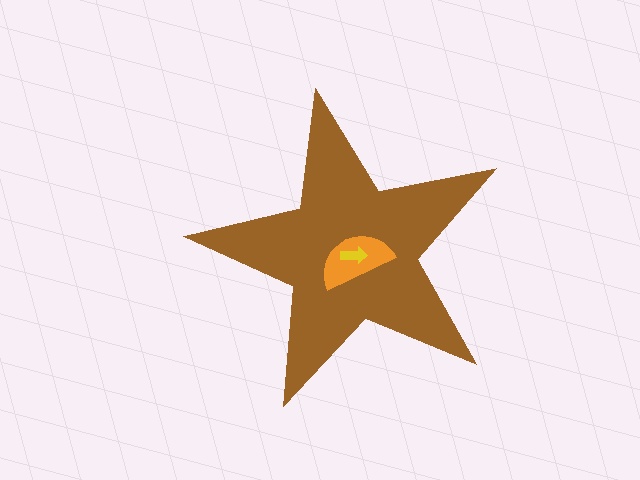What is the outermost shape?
The brown star.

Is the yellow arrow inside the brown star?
Yes.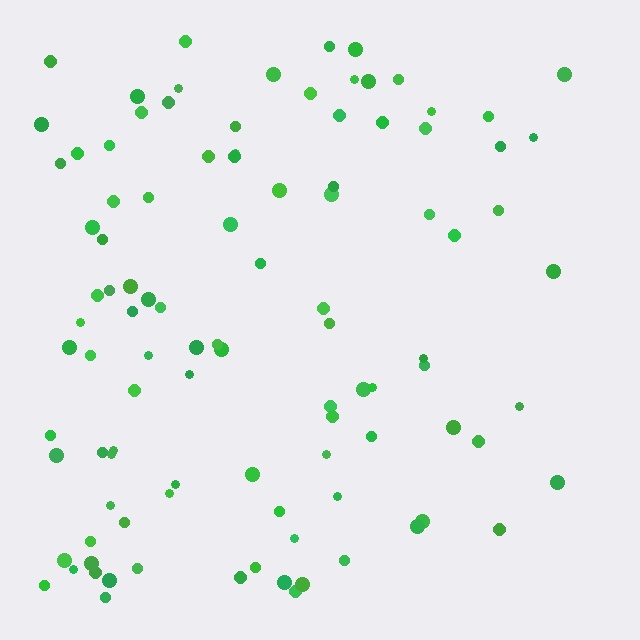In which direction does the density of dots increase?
From right to left, with the left side densest.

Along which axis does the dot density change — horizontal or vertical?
Horizontal.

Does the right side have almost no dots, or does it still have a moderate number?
Still a moderate number, just noticeably fewer than the left.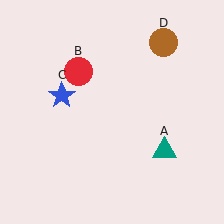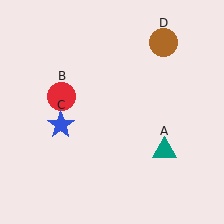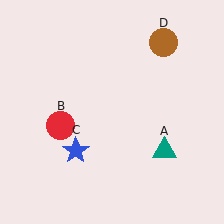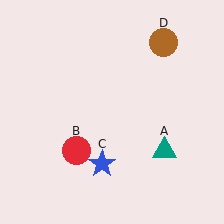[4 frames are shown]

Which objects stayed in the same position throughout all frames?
Teal triangle (object A) and brown circle (object D) remained stationary.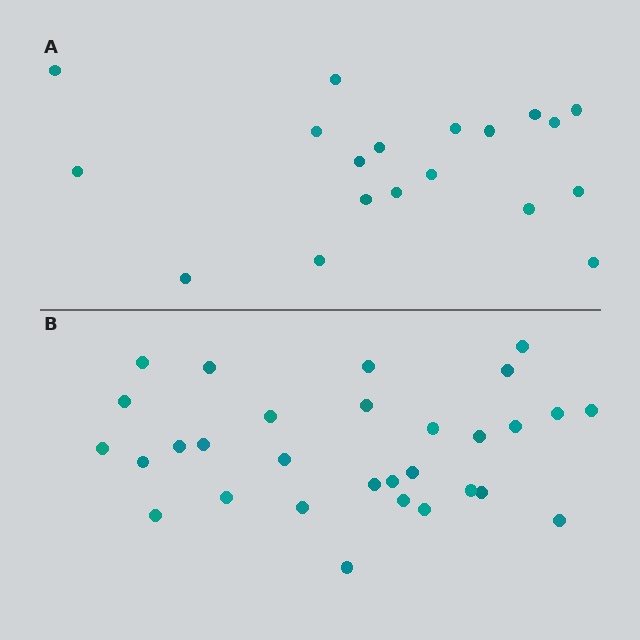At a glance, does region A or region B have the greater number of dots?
Region B (the bottom region) has more dots.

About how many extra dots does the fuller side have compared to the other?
Region B has roughly 12 or so more dots than region A.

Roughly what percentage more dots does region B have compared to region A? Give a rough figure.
About 60% more.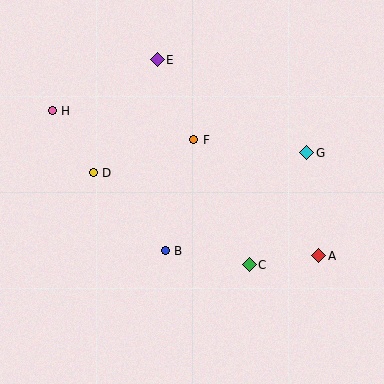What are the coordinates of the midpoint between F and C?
The midpoint between F and C is at (222, 202).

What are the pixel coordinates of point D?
Point D is at (93, 173).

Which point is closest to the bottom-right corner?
Point A is closest to the bottom-right corner.